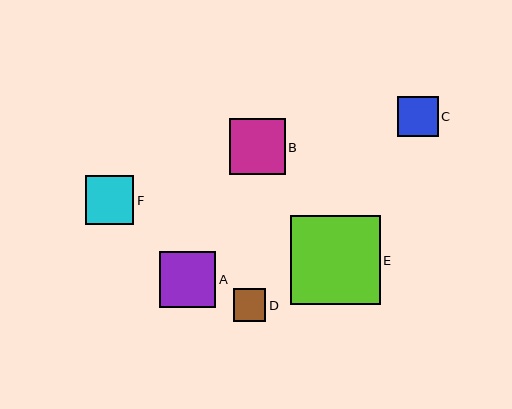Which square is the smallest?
Square D is the smallest with a size of approximately 33 pixels.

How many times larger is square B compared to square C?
Square B is approximately 1.4 times the size of square C.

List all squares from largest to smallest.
From largest to smallest: E, A, B, F, C, D.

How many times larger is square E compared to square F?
Square E is approximately 1.8 times the size of square F.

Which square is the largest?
Square E is the largest with a size of approximately 90 pixels.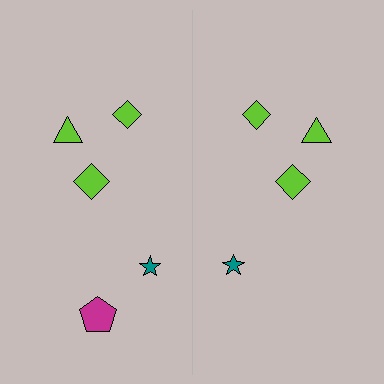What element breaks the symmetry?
A magenta pentagon is missing from the right side.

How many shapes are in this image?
There are 9 shapes in this image.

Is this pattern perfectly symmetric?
No, the pattern is not perfectly symmetric. A magenta pentagon is missing from the right side.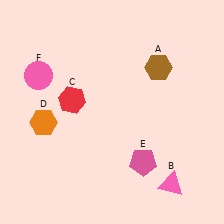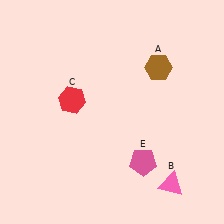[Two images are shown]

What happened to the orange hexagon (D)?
The orange hexagon (D) was removed in Image 2. It was in the bottom-left area of Image 1.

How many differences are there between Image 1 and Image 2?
There are 2 differences between the two images.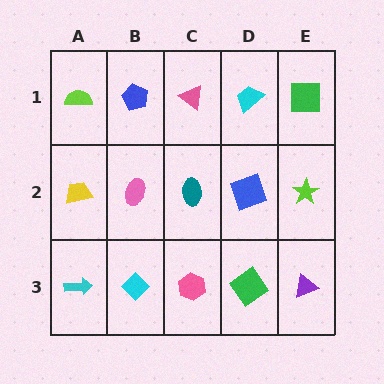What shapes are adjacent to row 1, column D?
A blue square (row 2, column D), a pink triangle (row 1, column C), a green square (row 1, column E).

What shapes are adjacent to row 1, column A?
A yellow trapezoid (row 2, column A), a blue pentagon (row 1, column B).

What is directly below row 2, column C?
A pink hexagon.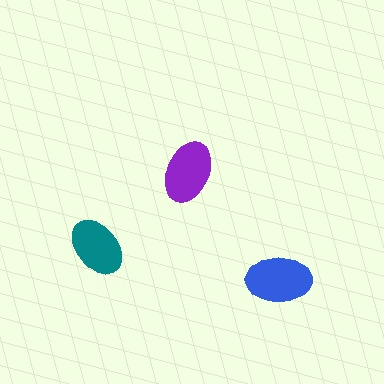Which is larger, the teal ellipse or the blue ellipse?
The blue one.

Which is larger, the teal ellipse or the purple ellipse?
The purple one.